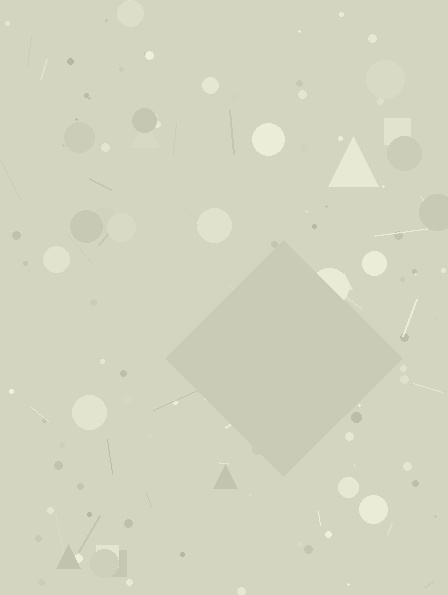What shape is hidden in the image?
A diamond is hidden in the image.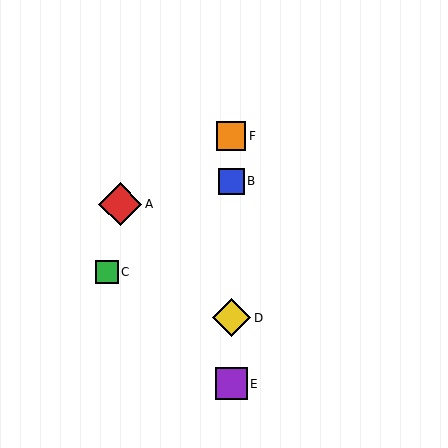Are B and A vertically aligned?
No, B is at x≈231 and A is at x≈120.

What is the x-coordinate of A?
Object A is at x≈120.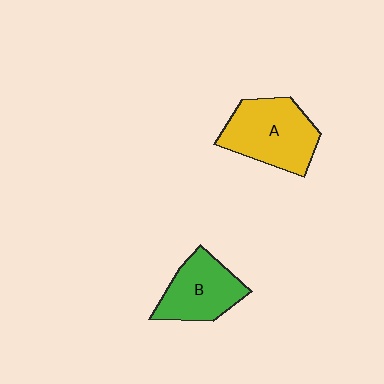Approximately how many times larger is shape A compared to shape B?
Approximately 1.3 times.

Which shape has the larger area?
Shape A (yellow).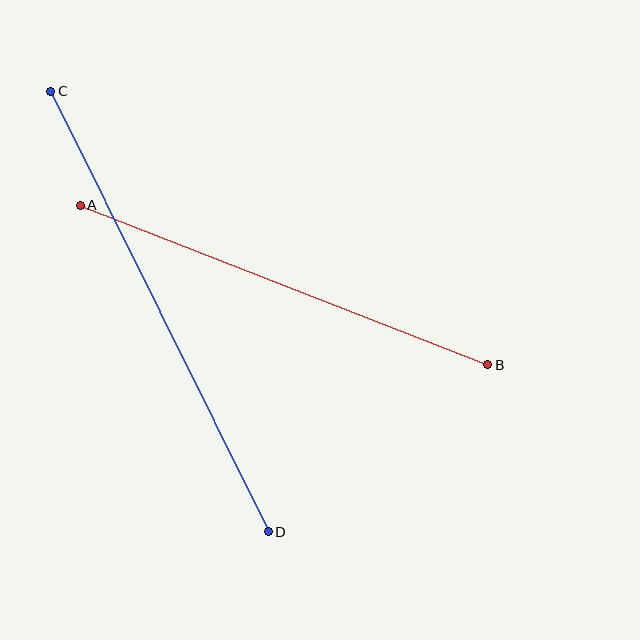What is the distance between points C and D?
The distance is approximately 491 pixels.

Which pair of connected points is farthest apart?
Points C and D are farthest apart.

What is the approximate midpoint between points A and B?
The midpoint is at approximately (284, 285) pixels.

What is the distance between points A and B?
The distance is approximately 438 pixels.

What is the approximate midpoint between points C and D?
The midpoint is at approximately (160, 312) pixels.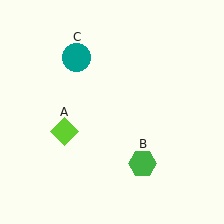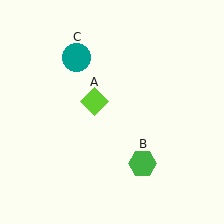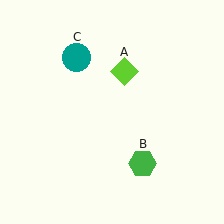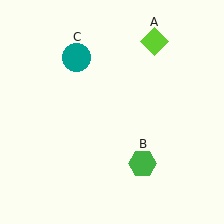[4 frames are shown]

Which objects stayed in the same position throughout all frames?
Green hexagon (object B) and teal circle (object C) remained stationary.